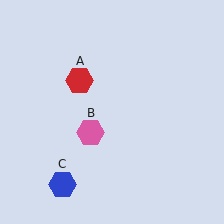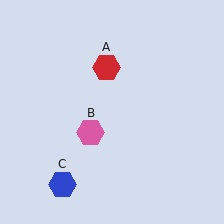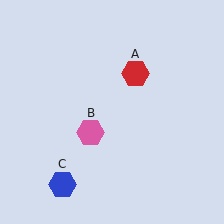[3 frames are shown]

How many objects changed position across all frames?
1 object changed position: red hexagon (object A).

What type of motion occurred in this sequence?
The red hexagon (object A) rotated clockwise around the center of the scene.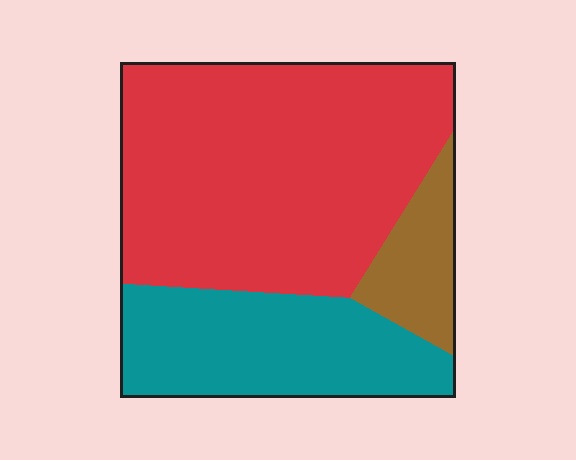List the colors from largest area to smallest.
From largest to smallest: red, teal, brown.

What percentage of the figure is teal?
Teal covers 28% of the figure.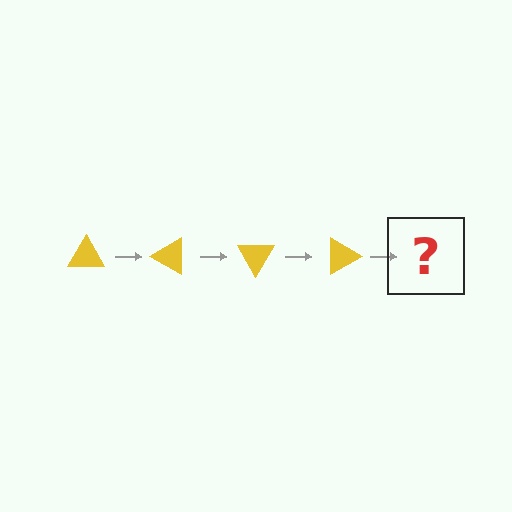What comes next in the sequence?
The next element should be a yellow triangle rotated 120 degrees.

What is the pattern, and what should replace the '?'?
The pattern is that the triangle rotates 30 degrees each step. The '?' should be a yellow triangle rotated 120 degrees.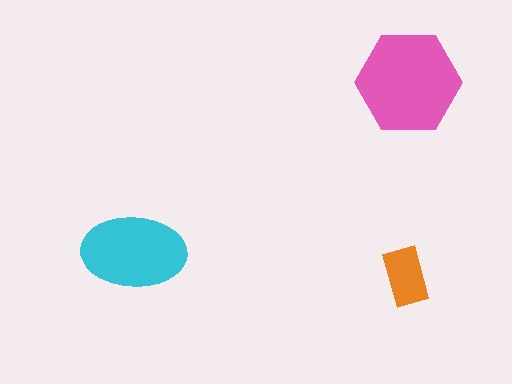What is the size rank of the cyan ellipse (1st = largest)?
2nd.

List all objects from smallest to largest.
The orange rectangle, the cyan ellipse, the pink hexagon.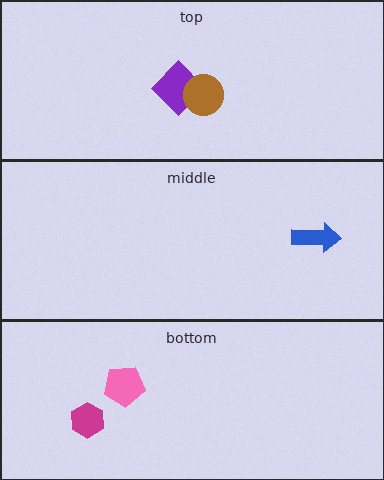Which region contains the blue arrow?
The middle region.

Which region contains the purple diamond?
The top region.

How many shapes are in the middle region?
1.